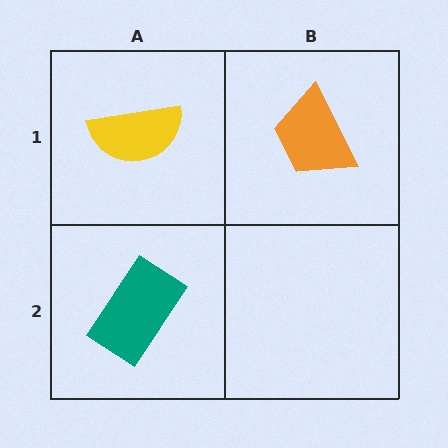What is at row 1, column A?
A yellow semicircle.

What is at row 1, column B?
An orange trapezoid.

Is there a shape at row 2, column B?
No, that cell is empty.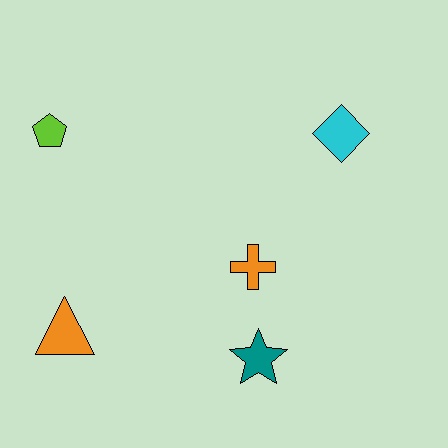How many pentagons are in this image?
There is 1 pentagon.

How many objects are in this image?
There are 5 objects.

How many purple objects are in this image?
There are no purple objects.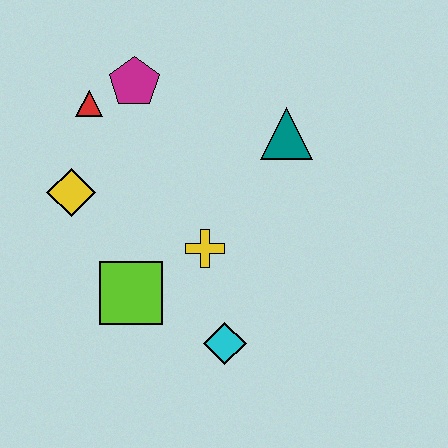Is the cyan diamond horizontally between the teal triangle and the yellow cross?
Yes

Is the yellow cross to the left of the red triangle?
No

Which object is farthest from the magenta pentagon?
The cyan diamond is farthest from the magenta pentagon.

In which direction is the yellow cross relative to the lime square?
The yellow cross is to the right of the lime square.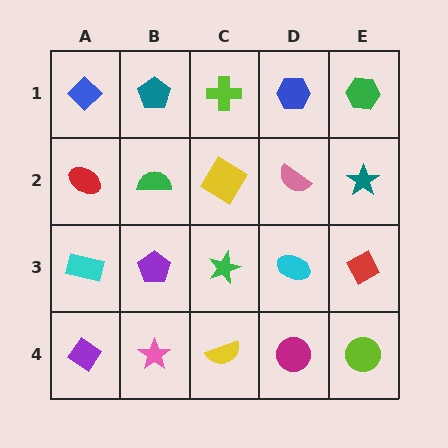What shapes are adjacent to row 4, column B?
A purple pentagon (row 3, column B), a purple diamond (row 4, column A), a yellow semicircle (row 4, column C).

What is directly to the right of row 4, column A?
A pink star.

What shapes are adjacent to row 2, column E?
A green hexagon (row 1, column E), a red diamond (row 3, column E), a pink semicircle (row 2, column D).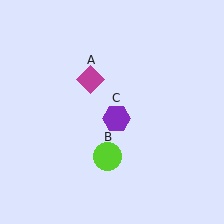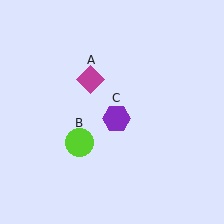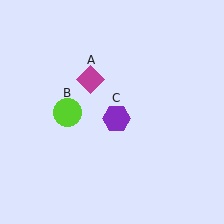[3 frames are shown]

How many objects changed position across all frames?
1 object changed position: lime circle (object B).